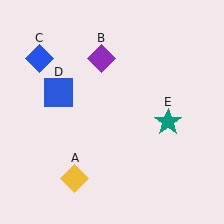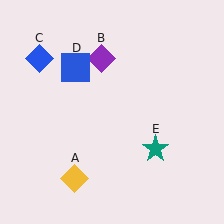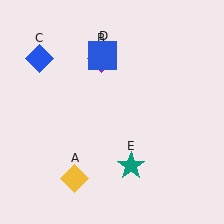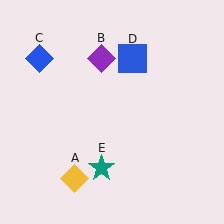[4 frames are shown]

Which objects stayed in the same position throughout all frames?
Yellow diamond (object A) and purple diamond (object B) and blue diamond (object C) remained stationary.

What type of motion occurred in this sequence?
The blue square (object D), teal star (object E) rotated clockwise around the center of the scene.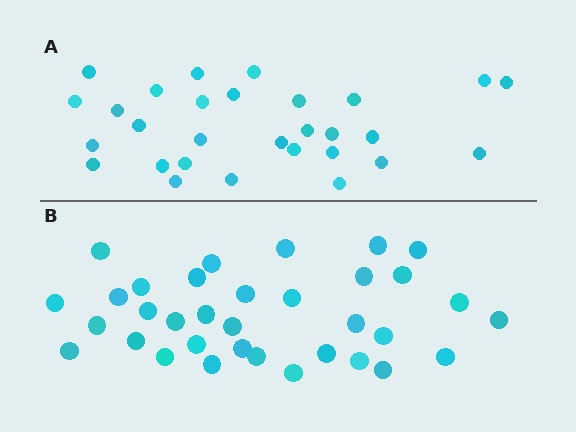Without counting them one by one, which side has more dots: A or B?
Region B (the bottom region) has more dots.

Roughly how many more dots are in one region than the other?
Region B has about 5 more dots than region A.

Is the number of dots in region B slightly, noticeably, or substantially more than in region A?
Region B has only slightly more — the two regions are fairly close. The ratio is roughly 1.2 to 1.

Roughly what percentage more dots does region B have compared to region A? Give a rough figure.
About 15% more.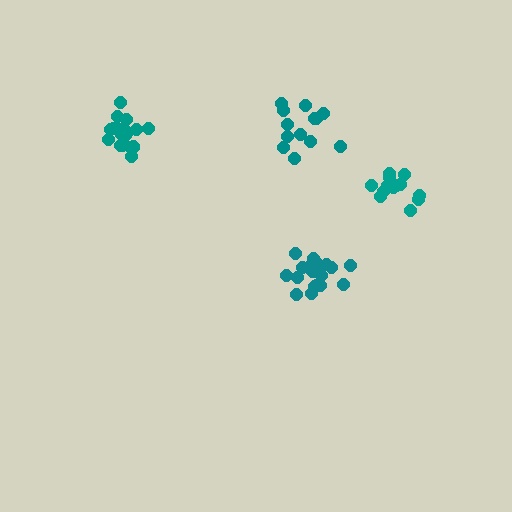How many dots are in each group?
Group 1: 19 dots, Group 2: 13 dots, Group 3: 14 dots, Group 4: 19 dots (65 total).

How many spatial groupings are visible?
There are 4 spatial groupings.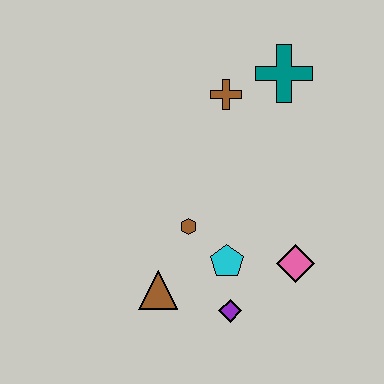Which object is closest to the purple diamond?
The cyan pentagon is closest to the purple diamond.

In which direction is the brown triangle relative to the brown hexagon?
The brown triangle is below the brown hexagon.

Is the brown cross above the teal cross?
No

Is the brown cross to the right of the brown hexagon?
Yes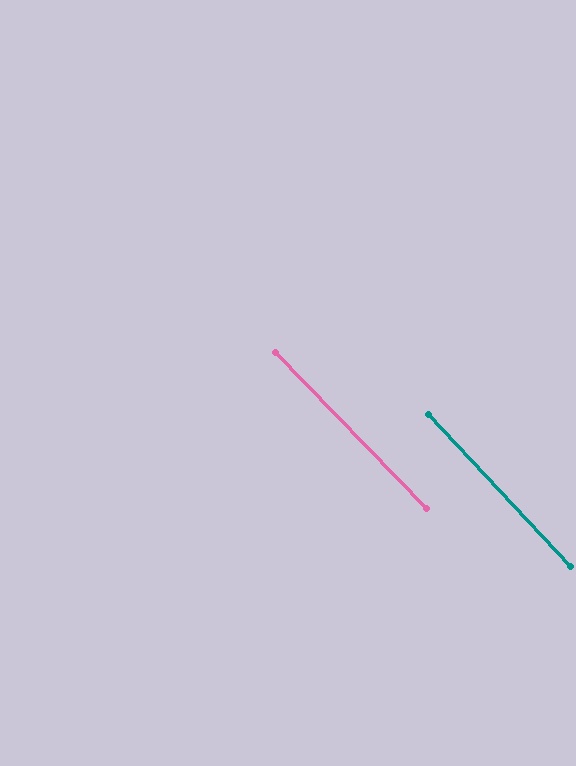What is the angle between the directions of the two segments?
Approximately 1 degree.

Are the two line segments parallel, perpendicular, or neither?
Parallel — their directions differ by only 1.0°.